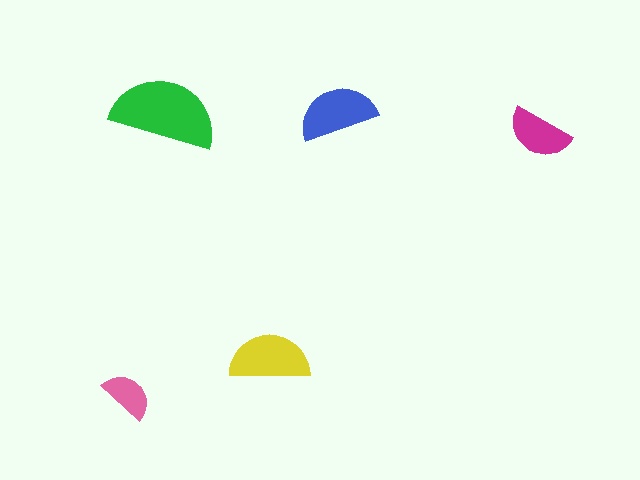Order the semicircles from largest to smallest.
the green one, the yellow one, the blue one, the magenta one, the pink one.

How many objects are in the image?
There are 5 objects in the image.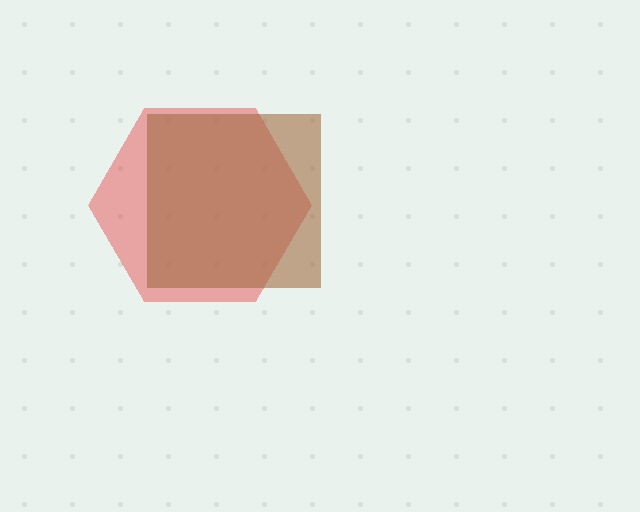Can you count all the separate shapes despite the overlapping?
Yes, there are 2 separate shapes.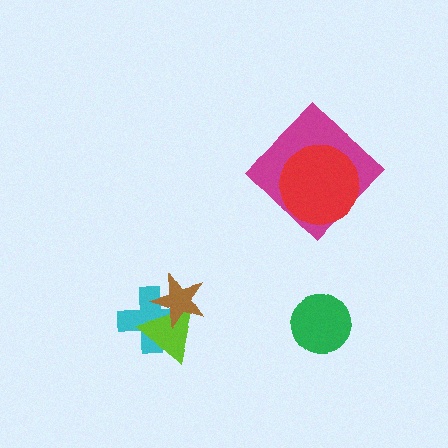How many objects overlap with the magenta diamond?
1 object overlaps with the magenta diamond.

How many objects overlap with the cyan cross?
2 objects overlap with the cyan cross.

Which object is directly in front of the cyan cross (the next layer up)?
The lime triangle is directly in front of the cyan cross.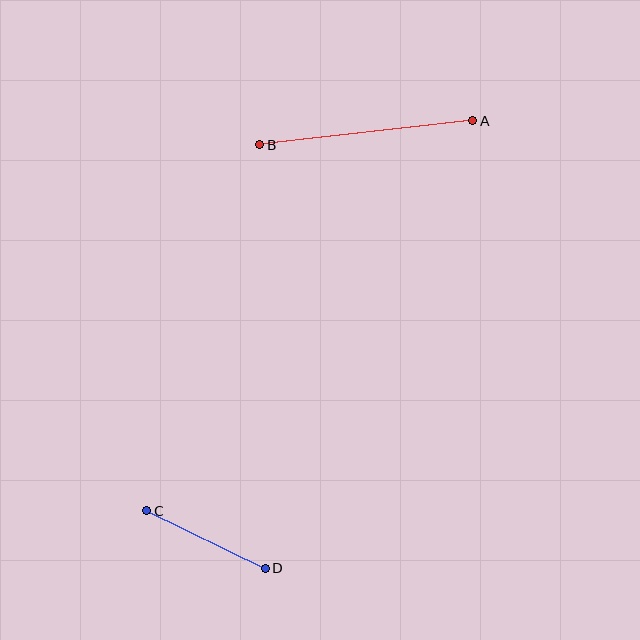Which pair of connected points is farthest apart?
Points A and B are farthest apart.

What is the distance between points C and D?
The distance is approximately 131 pixels.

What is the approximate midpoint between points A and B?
The midpoint is at approximately (366, 133) pixels.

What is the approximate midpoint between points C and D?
The midpoint is at approximately (206, 539) pixels.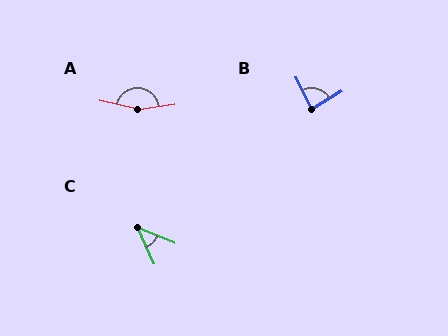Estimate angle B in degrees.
Approximately 83 degrees.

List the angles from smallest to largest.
C (44°), B (83°), A (159°).